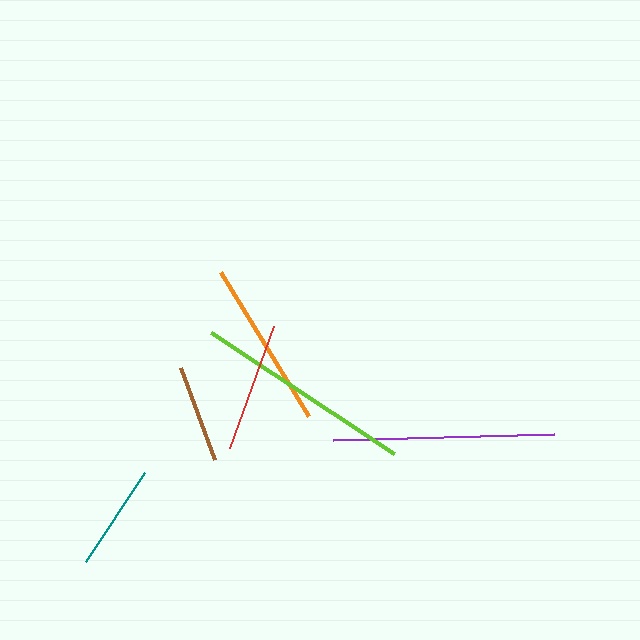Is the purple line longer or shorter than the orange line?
The purple line is longer than the orange line.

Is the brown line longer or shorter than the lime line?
The lime line is longer than the brown line.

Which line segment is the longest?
The purple line is the longest at approximately 221 pixels.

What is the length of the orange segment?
The orange segment is approximately 169 pixels long.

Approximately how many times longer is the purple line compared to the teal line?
The purple line is approximately 2.1 times the length of the teal line.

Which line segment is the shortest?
The brown line is the shortest at approximately 98 pixels.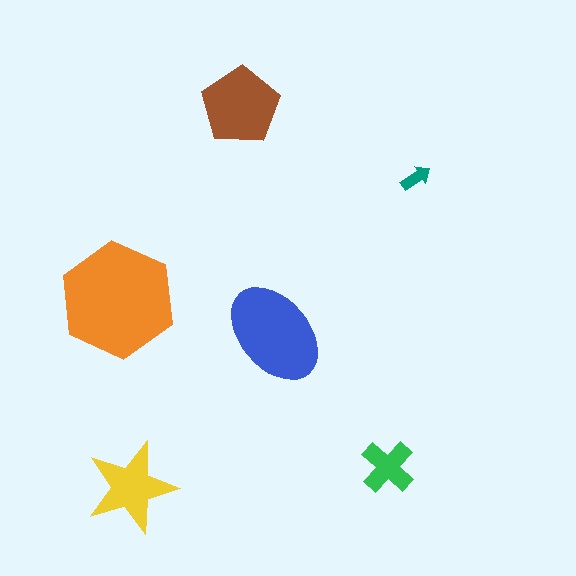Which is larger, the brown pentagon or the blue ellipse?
The blue ellipse.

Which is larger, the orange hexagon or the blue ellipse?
The orange hexagon.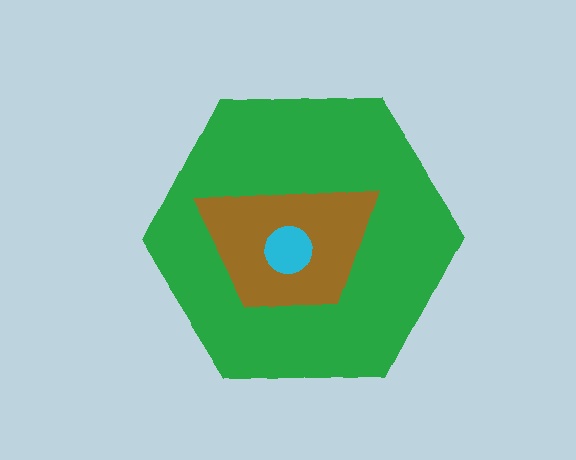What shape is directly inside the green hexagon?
The brown trapezoid.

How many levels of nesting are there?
3.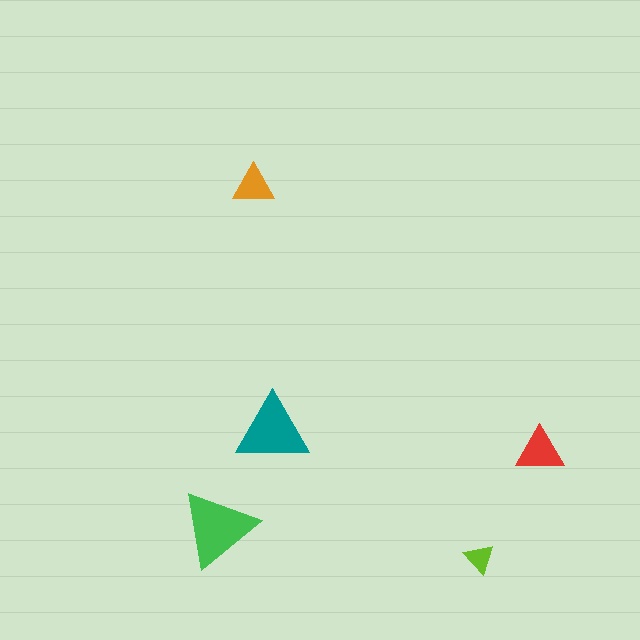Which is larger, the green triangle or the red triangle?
The green one.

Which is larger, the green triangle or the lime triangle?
The green one.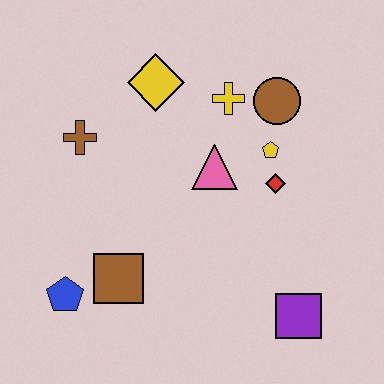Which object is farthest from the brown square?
The brown circle is farthest from the brown square.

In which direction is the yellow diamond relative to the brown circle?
The yellow diamond is to the left of the brown circle.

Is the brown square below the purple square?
No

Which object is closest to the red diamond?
The yellow pentagon is closest to the red diamond.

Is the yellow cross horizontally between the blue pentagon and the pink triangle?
No